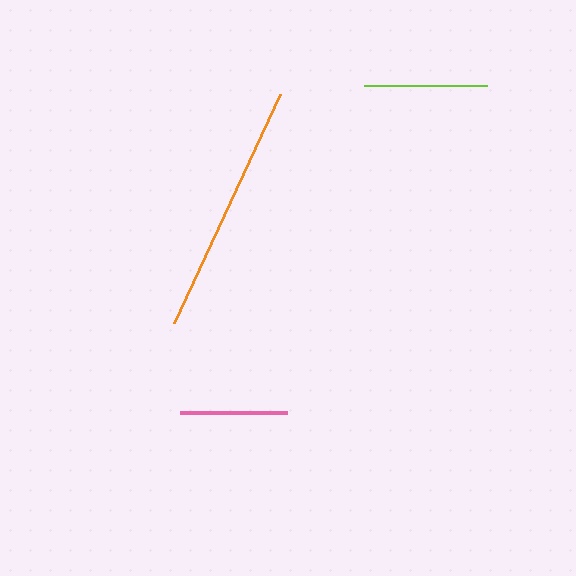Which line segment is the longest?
The orange line is the longest at approximately 252 pixels.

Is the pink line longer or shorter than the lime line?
The lime line is longer than the pink line.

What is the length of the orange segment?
The orange segment is approximately 252 pixels long.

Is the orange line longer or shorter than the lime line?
The orange line is longer than the lime line.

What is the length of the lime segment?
The lime segment is approximately 123 pixels long.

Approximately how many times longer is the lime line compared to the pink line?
The lime line is approximately 1.2 times the length of the pink line.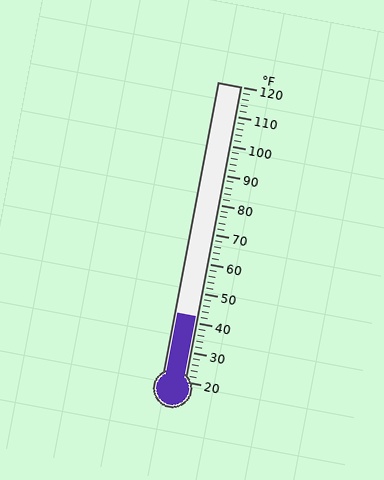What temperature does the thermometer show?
The thermometer shows approximately 42°F.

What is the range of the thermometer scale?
The thermometer scale ranges from 20°F to 120°F.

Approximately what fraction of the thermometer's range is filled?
The thermometer is filled to approximately 20% of its range.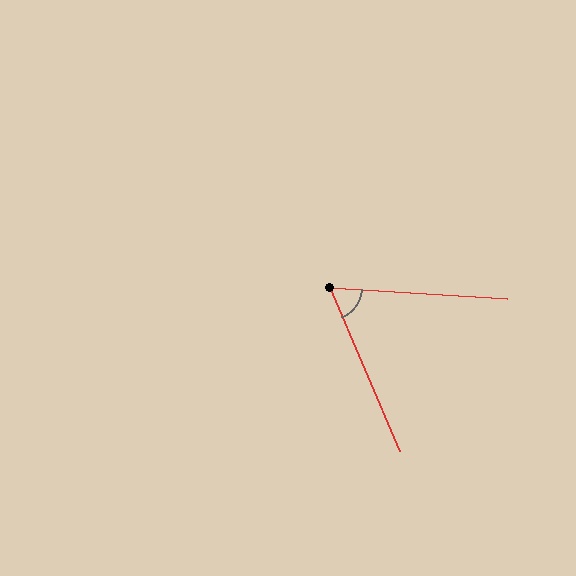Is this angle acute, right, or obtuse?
It is acute.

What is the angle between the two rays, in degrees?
Approximately 64 degrees.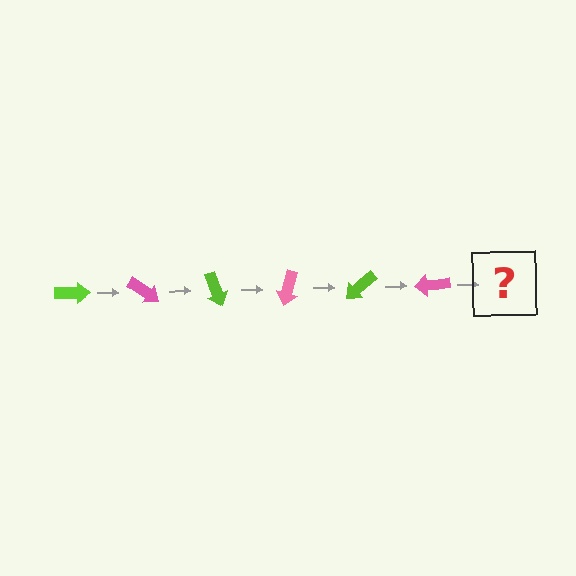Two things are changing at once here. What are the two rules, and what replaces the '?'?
The two rules are that it rotates 35 degrees each step and the color cycles through lime and pink. The '?' should be a lime arrow, rotated 210 degrees from the start.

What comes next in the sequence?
The next element should be a lime arrow, rotated 210 degrees from the start.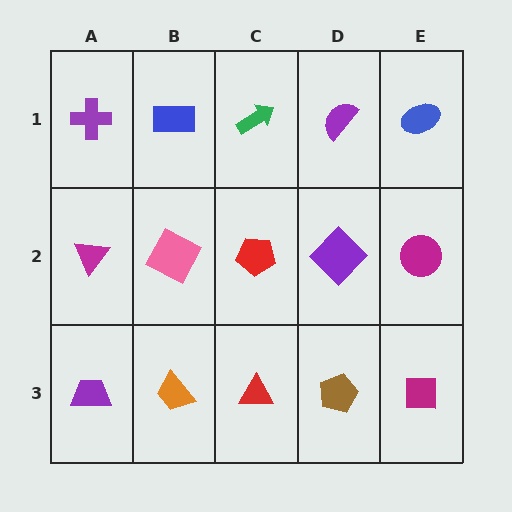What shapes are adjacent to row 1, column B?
A pink square (row 2, column B), a purple cross (row 1, column A), a green arrow (row 1, column C).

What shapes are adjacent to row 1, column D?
A purple diamond (row 2, column D), a green arrow (row 1, column C), a blue ellipse (row 1, column E).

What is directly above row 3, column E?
A magenta circle.